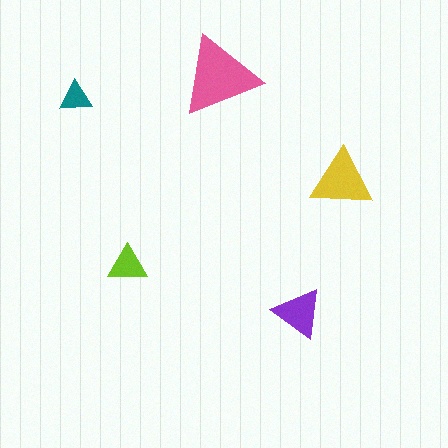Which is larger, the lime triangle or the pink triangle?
The pink one.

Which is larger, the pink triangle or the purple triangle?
The pink one.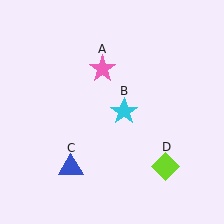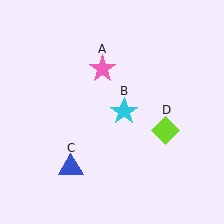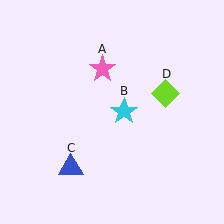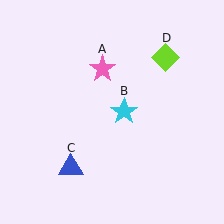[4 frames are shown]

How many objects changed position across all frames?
1 object changed position: lime diamond (object D).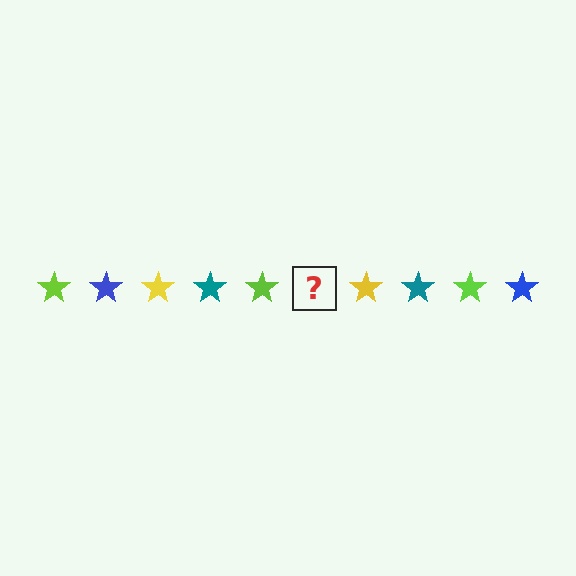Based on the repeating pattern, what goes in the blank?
The blank should be a blue star.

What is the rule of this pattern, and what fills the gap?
The rule is that the pattern cycles through lime, blue, yellow, teal stars. The gap should be filled with a blue star.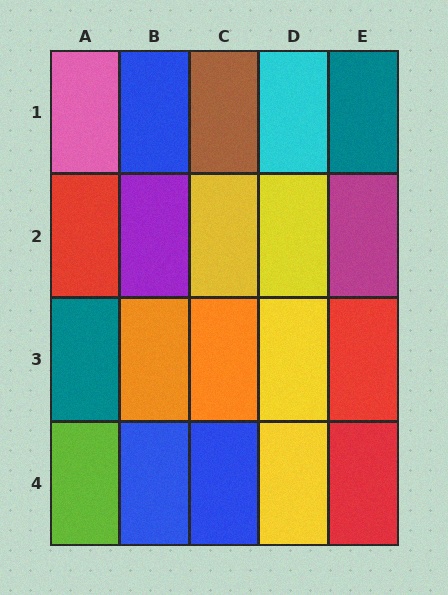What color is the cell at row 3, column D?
Yellow.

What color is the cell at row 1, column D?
Cyan.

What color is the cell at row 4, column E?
Red.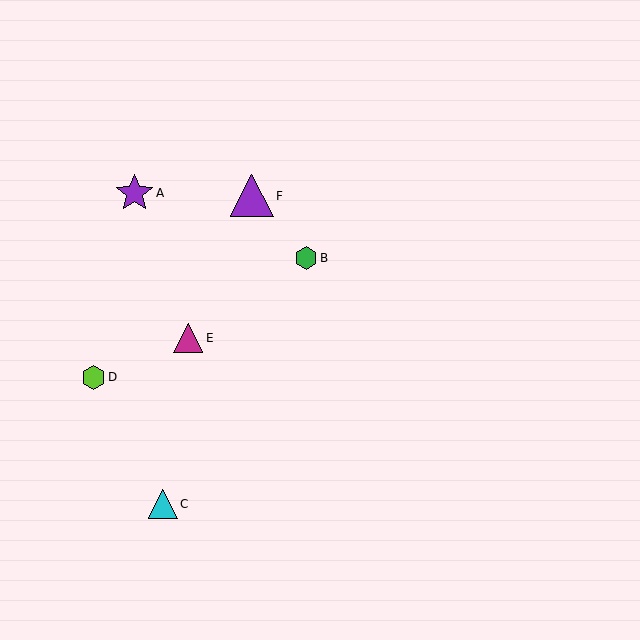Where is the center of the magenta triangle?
The center of the magenta triangle is at (188, 338).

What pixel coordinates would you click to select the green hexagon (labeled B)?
Click at (306, 258) to select the green hexagon B.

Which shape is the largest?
The purple triangle (labeled F) is the largest.